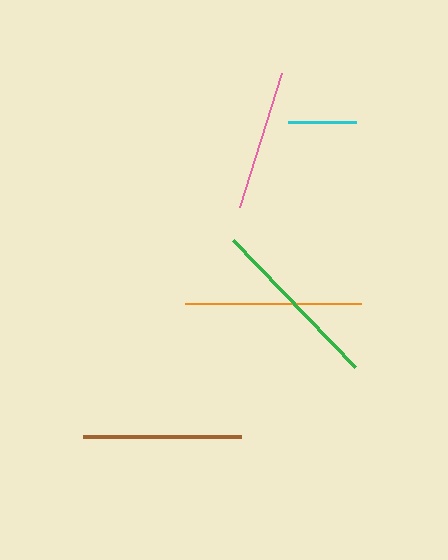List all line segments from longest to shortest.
From longest to shortest: orange, green, brown, pink, cyan.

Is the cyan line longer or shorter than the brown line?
The brown line is longer than the cyan line.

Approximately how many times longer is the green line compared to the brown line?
The green line is approximately 1.1 times the length of the brown line.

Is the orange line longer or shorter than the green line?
The orange line is longer than the green line.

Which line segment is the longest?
The orange line is the longest at approximately 176 pixels.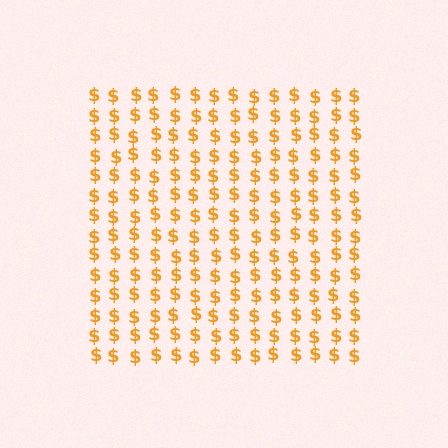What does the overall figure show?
The overall figure shows a square.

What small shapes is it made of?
It is made of small dollar signs.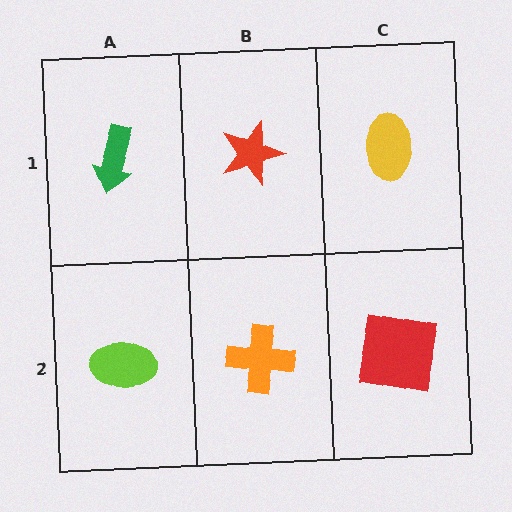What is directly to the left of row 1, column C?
A red star.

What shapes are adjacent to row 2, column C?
A yellow ellipse (row 1, column C), an orange cross (row 2, column B).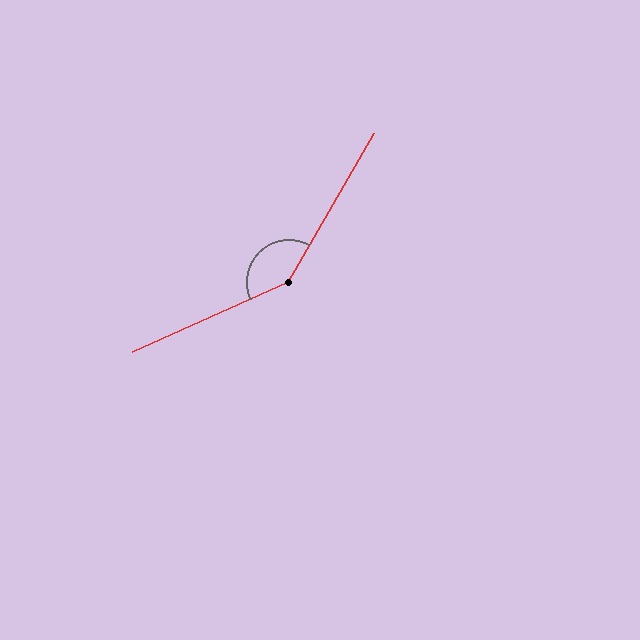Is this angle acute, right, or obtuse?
It is obtuse.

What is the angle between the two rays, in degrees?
Approximately 144 degrees.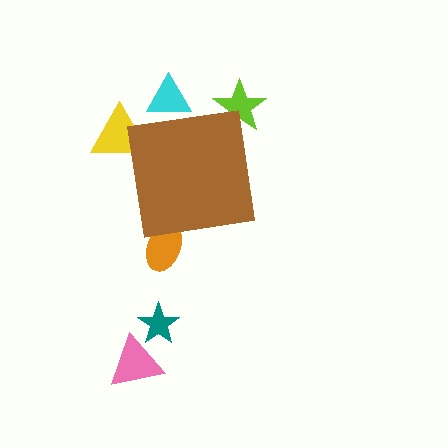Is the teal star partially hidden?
No, the teal star is fully visible.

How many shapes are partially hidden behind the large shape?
4 shapes are partially hidden.